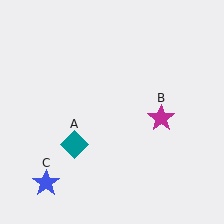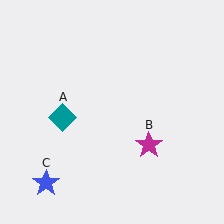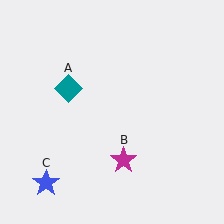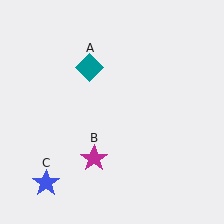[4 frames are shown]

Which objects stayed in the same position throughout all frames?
Blue star (object C) remained stationary.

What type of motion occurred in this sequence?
The teal diamond (object A), magenta star (object B) rotated clockwise around the center of the scene.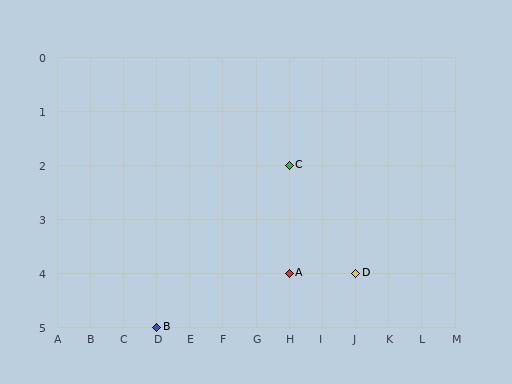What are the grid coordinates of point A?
Point A is at grid coordinates (H, 4).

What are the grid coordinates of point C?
Point C is at grid coordinates (H, 2).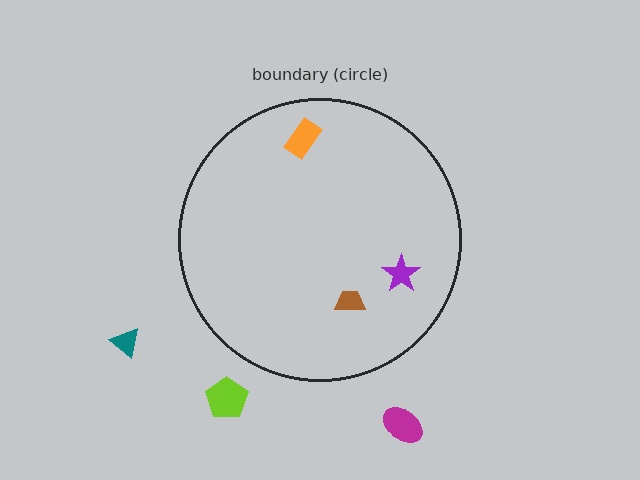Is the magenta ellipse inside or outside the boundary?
Outside.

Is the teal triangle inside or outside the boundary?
Outside.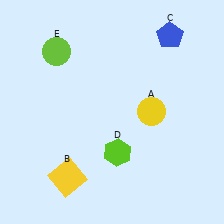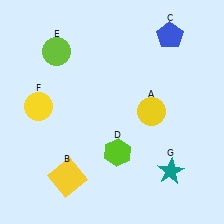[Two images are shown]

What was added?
A yellow circle (F), a teal star (G) were added in Image 2.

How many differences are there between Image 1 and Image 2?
There are 2 differences between the two images.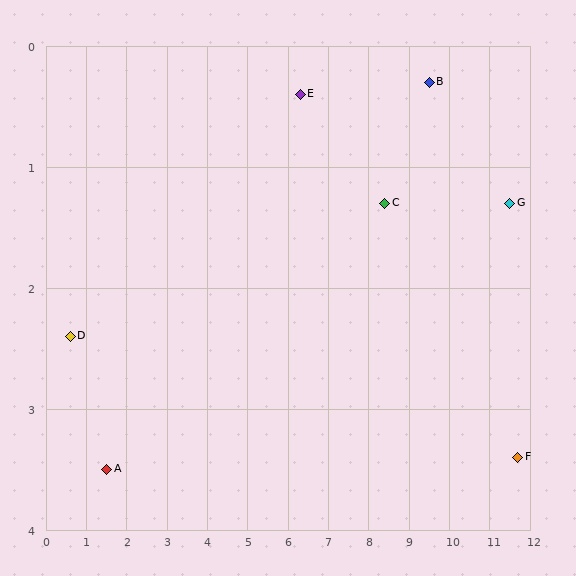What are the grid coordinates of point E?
Point E is at approximately (6.3, 0.4).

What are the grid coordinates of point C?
Point C is at approximately (8.4, 1.3).